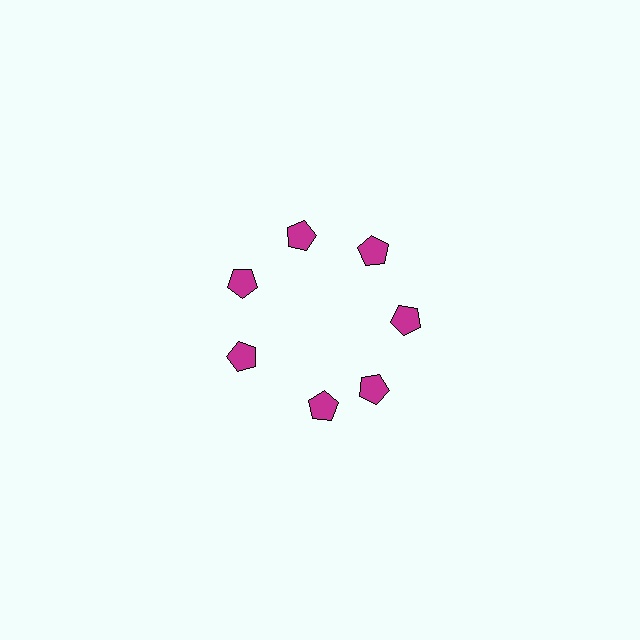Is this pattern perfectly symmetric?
No. The 7 magenta pentagons are arranged in a ring, but one element near the 6 o'clock position is rotated out of alignment along the ring, breaking the 7-fold rotational symmetry.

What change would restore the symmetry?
The symmetry would be restored by rotating it back into even spacing with its neighbors so that all 7 pentagons sit at equal angles and equal distance from the center.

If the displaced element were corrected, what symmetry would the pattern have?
It would have 7-fold rotational symmetry — the pattern would map onto itself every 51 degrees.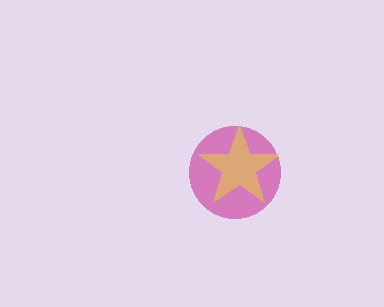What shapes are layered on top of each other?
The layered shapes are: a magenta circle, a yellow star.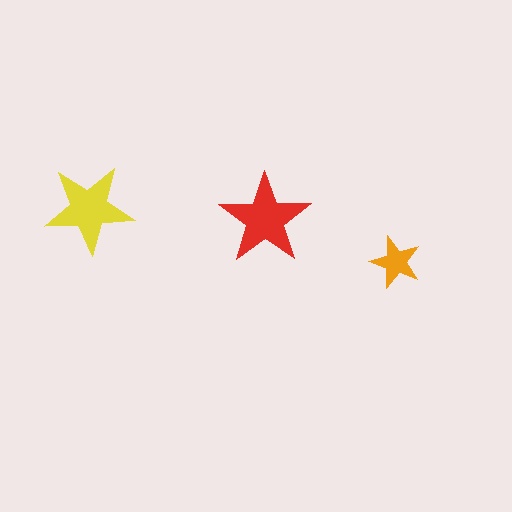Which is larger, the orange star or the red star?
The red one.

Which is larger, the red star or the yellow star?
The red one.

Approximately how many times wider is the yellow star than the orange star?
About 1.5 times wider.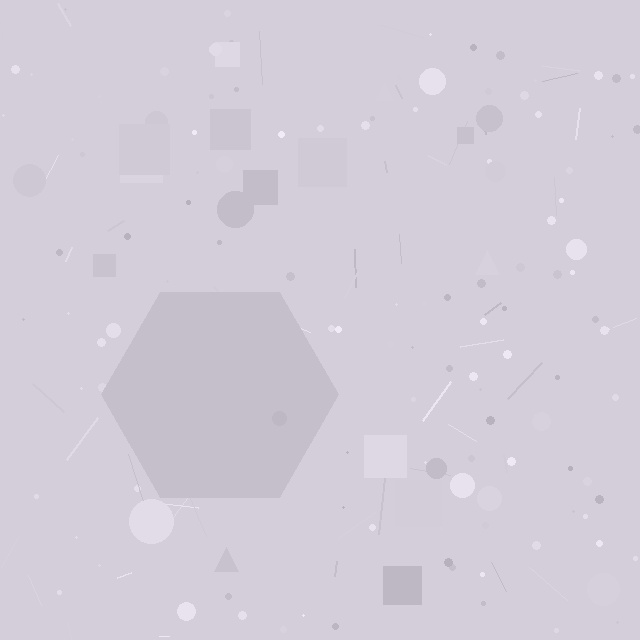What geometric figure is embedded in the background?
A hexagon is embedded in the background.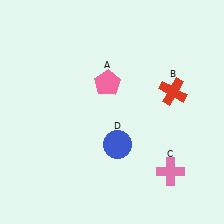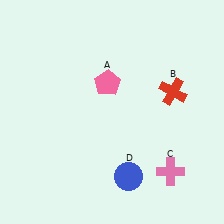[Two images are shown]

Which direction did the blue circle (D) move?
The blue circle (D) moved down.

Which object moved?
The blue circle (D) moved down.